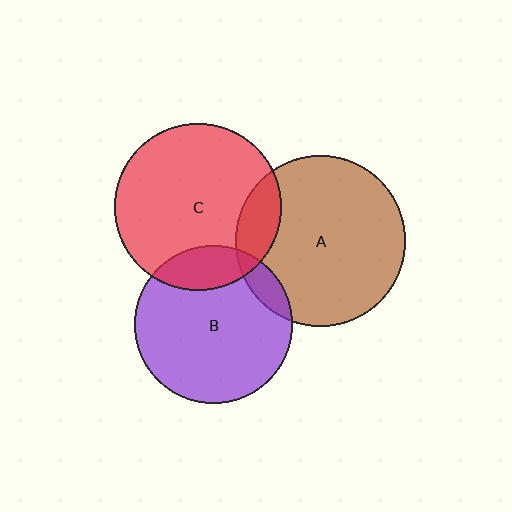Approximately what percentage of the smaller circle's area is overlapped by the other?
Approximately 10%.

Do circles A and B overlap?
Yes.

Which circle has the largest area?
Circle A (brown).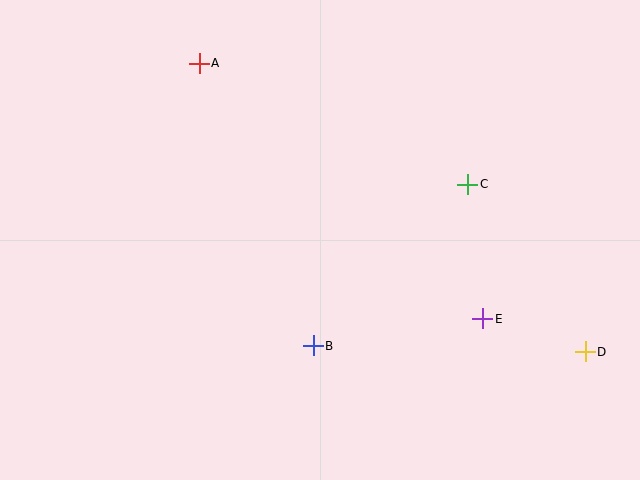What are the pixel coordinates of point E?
Point E is at (482, 319).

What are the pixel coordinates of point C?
Point C is at (468, 184).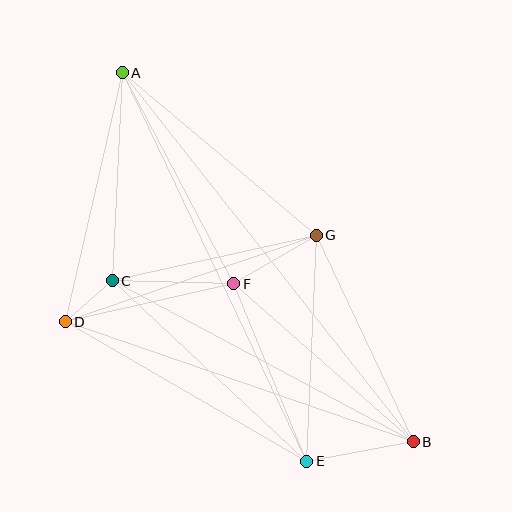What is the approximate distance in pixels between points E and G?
The distance between E and G is approximately 226 pixels.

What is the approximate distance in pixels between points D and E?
The distance between D and E is approximately 279 pixels.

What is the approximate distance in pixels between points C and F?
The distance between C and F is approximately 122 pixels.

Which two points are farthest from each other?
Points A and B are farthest from each other.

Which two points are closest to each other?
Points C and D are closest to each other.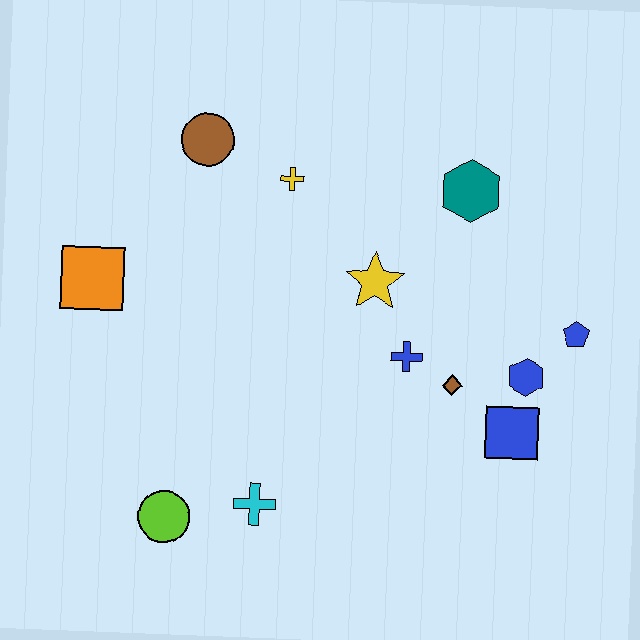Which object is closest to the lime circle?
The cyan cross is closest to the lime circle.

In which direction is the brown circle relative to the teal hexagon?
The brown circle is to the left of the teal hexagon.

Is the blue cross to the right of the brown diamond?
No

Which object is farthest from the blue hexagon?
The orange square is farthest from the blue hexagon.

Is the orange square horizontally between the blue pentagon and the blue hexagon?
No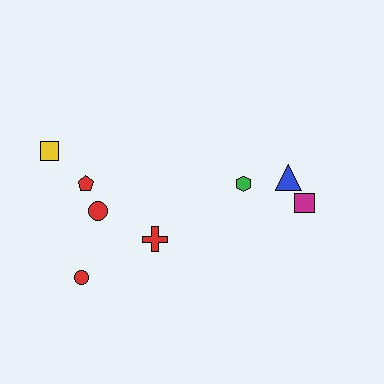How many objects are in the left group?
There are 5 objects.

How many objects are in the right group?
There are 3 objects.